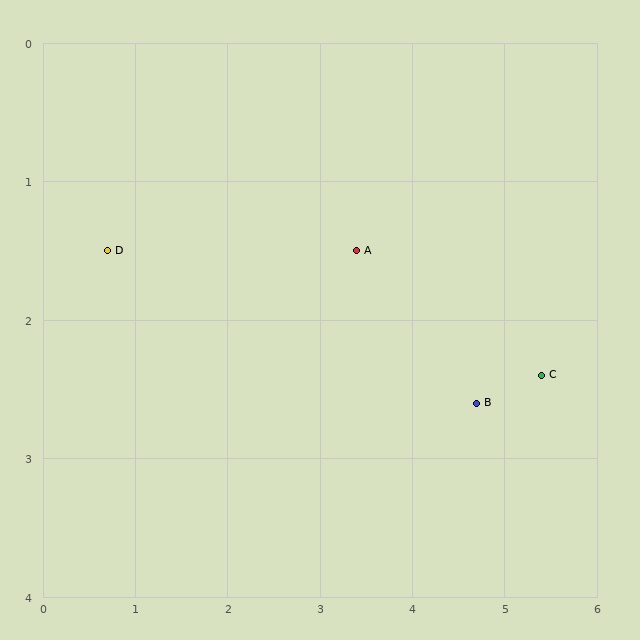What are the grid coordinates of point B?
Point B is at approximately (4.7, 2.6).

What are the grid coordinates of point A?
Point A is at approximately (3.4, 1.5).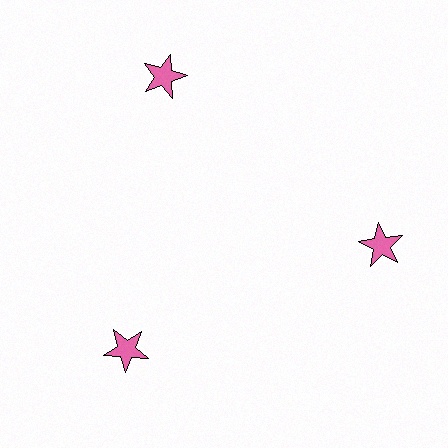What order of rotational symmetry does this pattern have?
This pattern has 3-fold rotational symmetry.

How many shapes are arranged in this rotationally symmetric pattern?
There are 3 shapes, arranged in 3 groups of 1.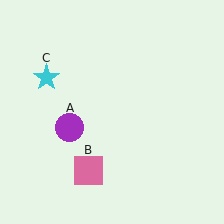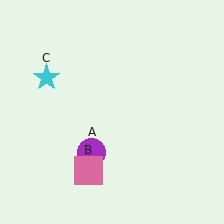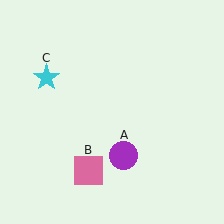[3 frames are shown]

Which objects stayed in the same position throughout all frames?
Pink square (object B) and cyan star (object C) remained stationary.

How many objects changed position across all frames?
1 object changed position: purple circle (object A).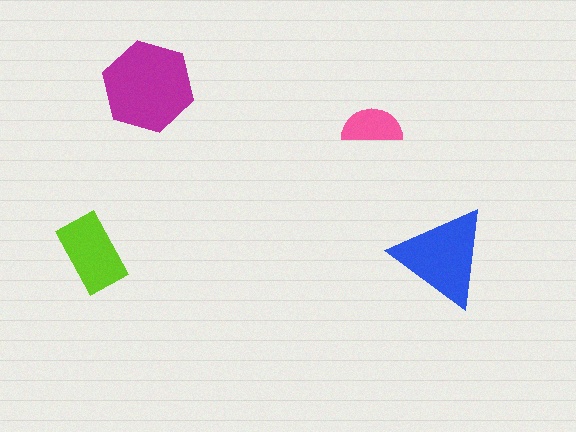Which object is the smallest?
The pink semicircle.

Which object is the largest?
The magenta hexagon.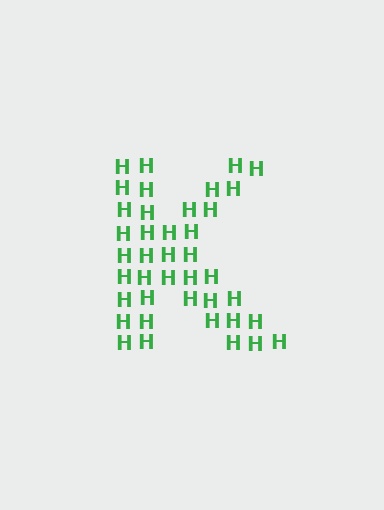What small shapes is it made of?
It is made of small letter H's.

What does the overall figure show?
The overall figure shows the letter K.